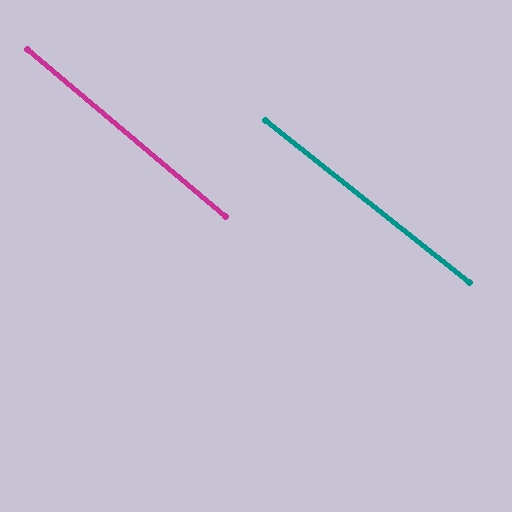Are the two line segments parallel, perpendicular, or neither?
Parallel — their directions differ by only 1.7°.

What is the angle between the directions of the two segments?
Approximately 2 degrees.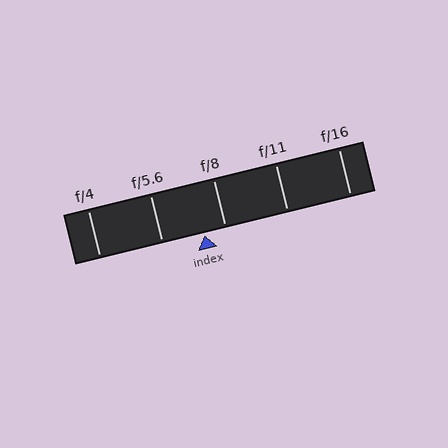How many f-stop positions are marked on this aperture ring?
There are 5 f-stop positions marked.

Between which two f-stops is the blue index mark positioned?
The index mark is between f/5.6 and f/8.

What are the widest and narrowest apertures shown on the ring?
The widest aperture shown is f/4 and the narrowest is f/16.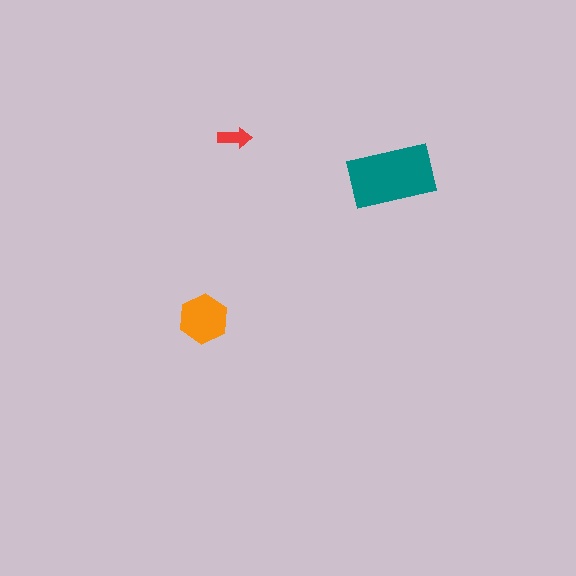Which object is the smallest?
The red arrow.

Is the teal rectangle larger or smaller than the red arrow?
Larger.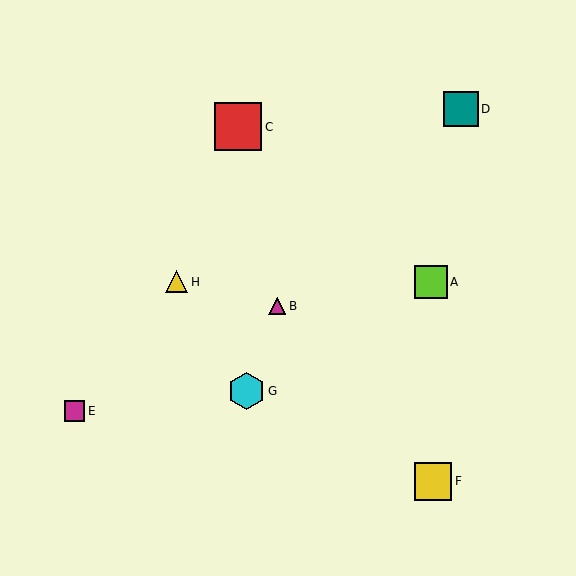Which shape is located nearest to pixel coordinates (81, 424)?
The magenta square (labeled E) at (75, 411) is nearest to that location.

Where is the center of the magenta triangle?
The center of the magenta triangle is at (277, 306).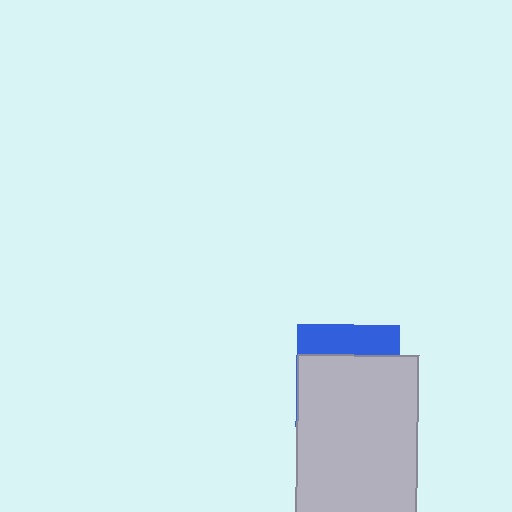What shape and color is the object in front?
The object in front is a light gray rectangle.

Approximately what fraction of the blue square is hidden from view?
Roughly 69% of the blue square is hidden behind the light gray rectangle.